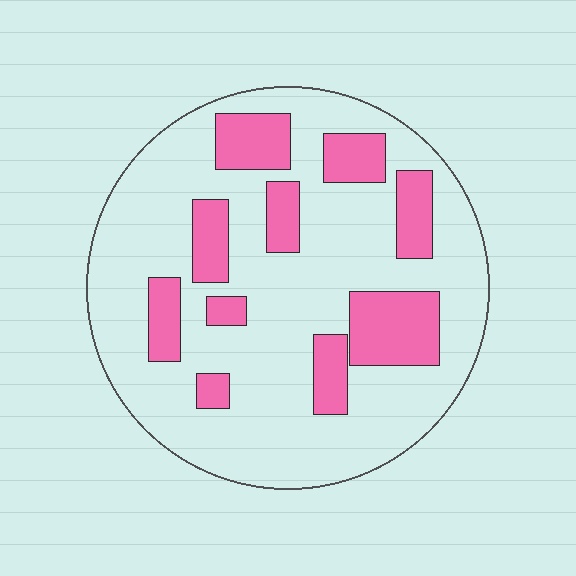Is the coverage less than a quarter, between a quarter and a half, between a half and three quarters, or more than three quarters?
Less than a quarter.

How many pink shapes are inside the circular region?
10.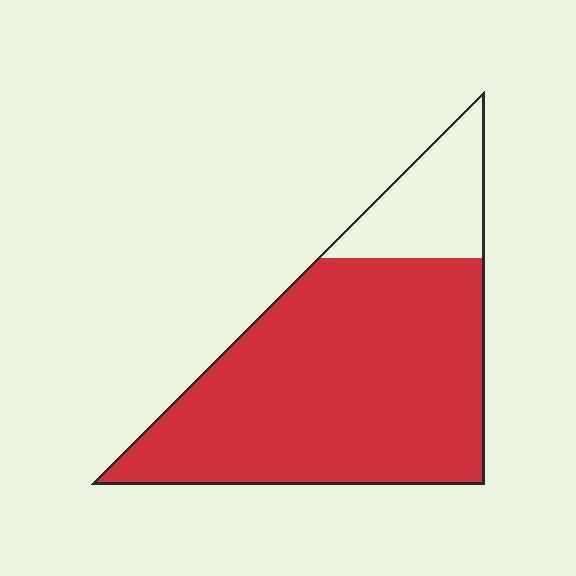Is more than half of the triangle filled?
Yes.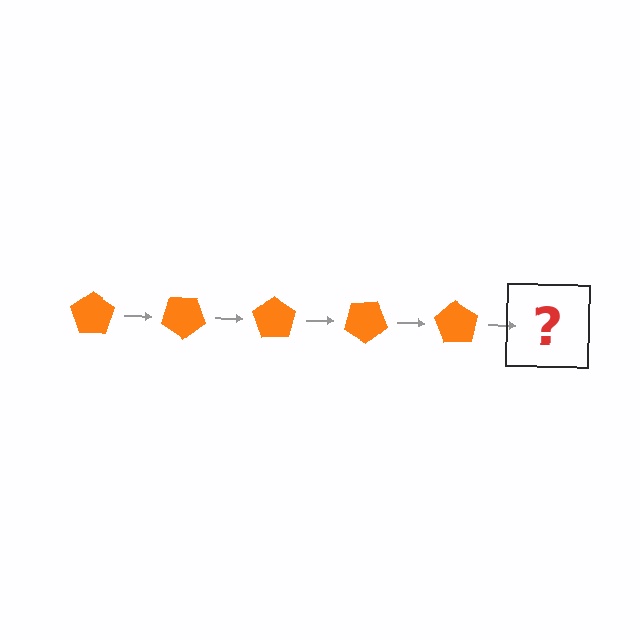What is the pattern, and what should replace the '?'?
The pattern is that the pentagon rotates 35 degrees each step. The '?' should be an orange pentagon rotated 175 degrees.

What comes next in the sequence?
The next element should be an orange pentagon rotated 175 degrees.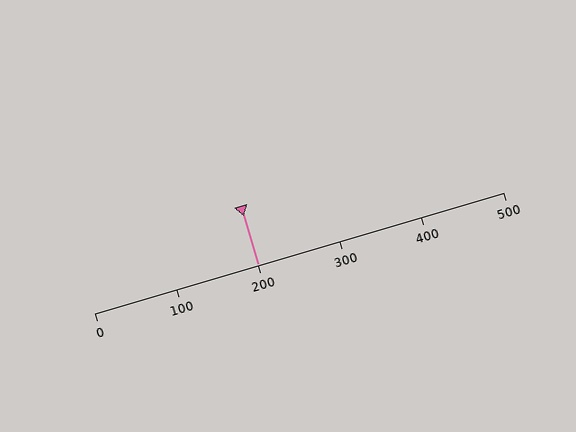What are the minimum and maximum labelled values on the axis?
The axis runs from 0 to 500.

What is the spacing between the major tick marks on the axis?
The major ticks are spaced 100 apart.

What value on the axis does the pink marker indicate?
The marker indicates approximately 200.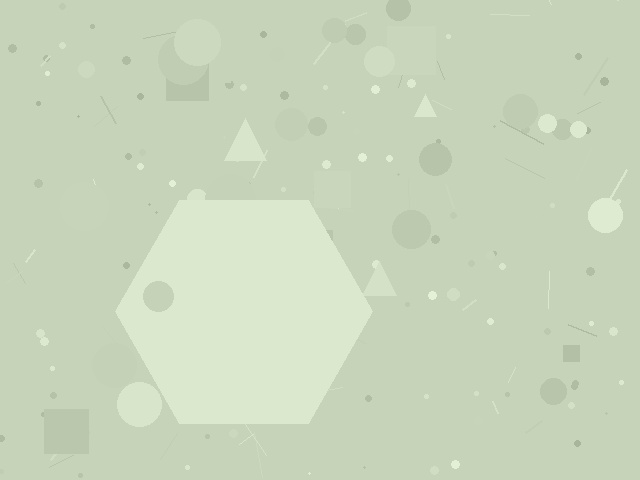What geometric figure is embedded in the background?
A hexagon is embedded in the background.